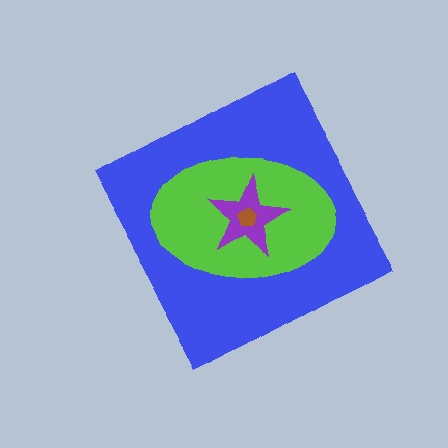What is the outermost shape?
The blue diamond.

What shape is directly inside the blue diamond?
The lime ellipse.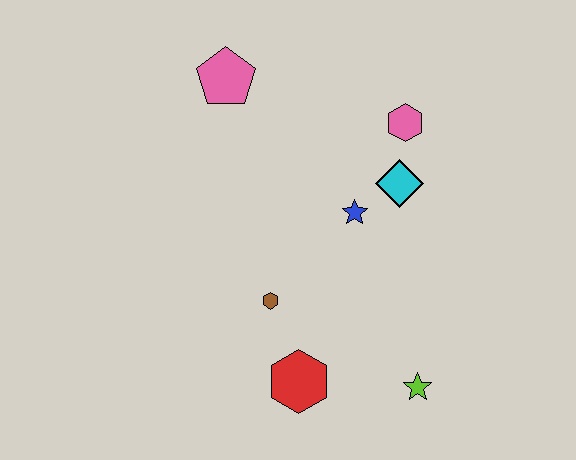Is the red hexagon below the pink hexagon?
Yes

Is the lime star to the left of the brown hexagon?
No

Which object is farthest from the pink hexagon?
The red hexagon is farthest from the pink hexagon.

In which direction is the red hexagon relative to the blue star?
The red hexagon is below the blue star.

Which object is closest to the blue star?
The cyan diamond is closest to the blue star.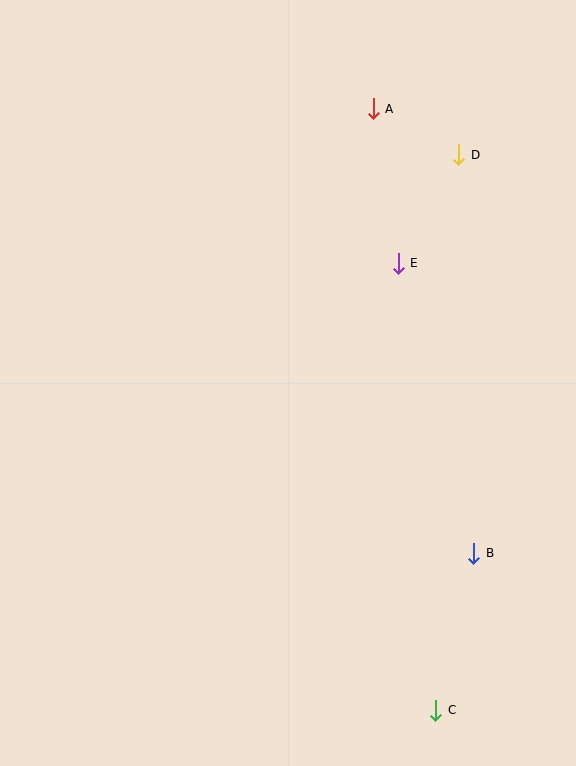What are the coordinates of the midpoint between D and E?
The midpoint between D and E is at (429, 209).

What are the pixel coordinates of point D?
Point D is at (459, 155).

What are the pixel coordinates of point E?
Point E is at (398, 263).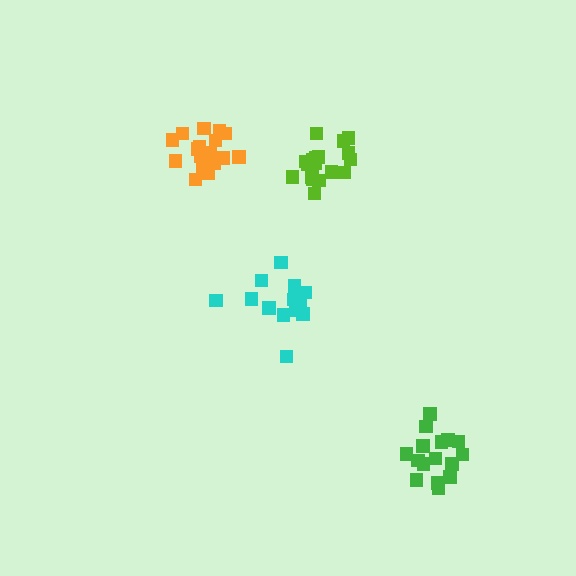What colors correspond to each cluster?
The clusters are colored: lime, cyan, green, orange.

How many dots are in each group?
Group 1: 19 dots, Group 2: 14 dots, Group 3: 16 dots, Group 4: 18 dots (67 total).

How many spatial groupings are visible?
There are 4 spatial groupings.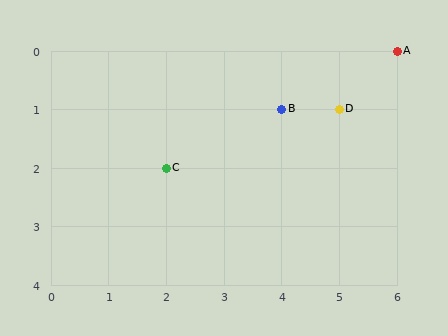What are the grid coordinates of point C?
Point C is at grid coordinates (2, 2).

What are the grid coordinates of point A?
Point A is at grid coordinates (6, 0).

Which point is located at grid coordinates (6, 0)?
Point A is at (6, 0).